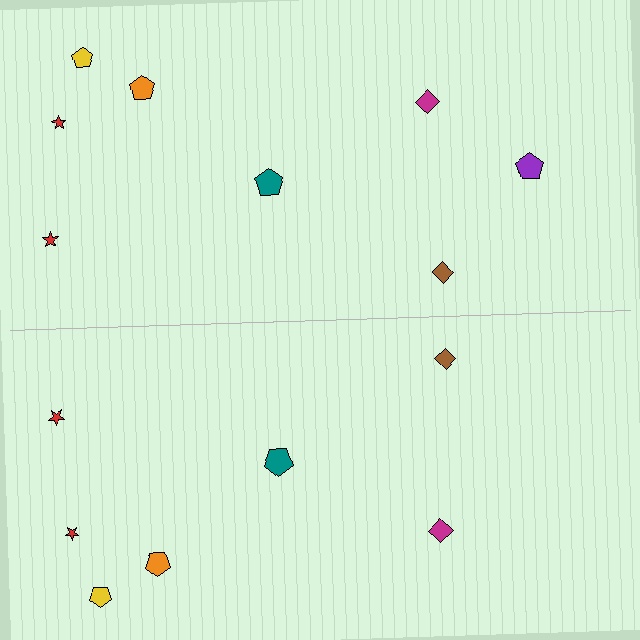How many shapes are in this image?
There are 15 shapes in this image.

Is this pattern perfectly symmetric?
No, the pattern is not perfectly symmetric. A purple pentagon is missing from the bottom side.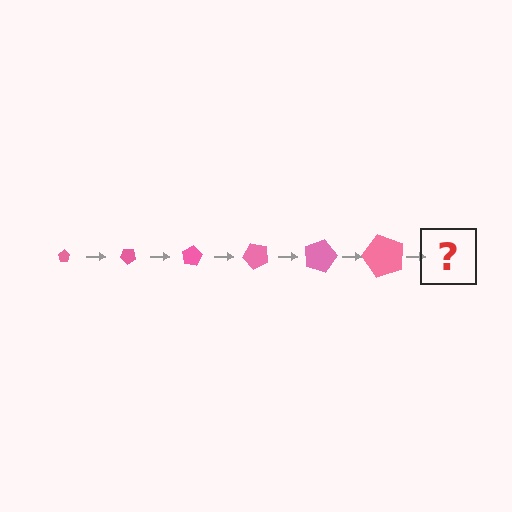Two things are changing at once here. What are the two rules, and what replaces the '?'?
The two rules are that the pentagon grows larger each step and it rotates 40 degrees each step. The '?' should be a pentagon, larger than the previous one and rotated 240 degrees from the start.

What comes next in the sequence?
The next element should be a pentagon, larger than the previous one and rotated 240 degrees from the start.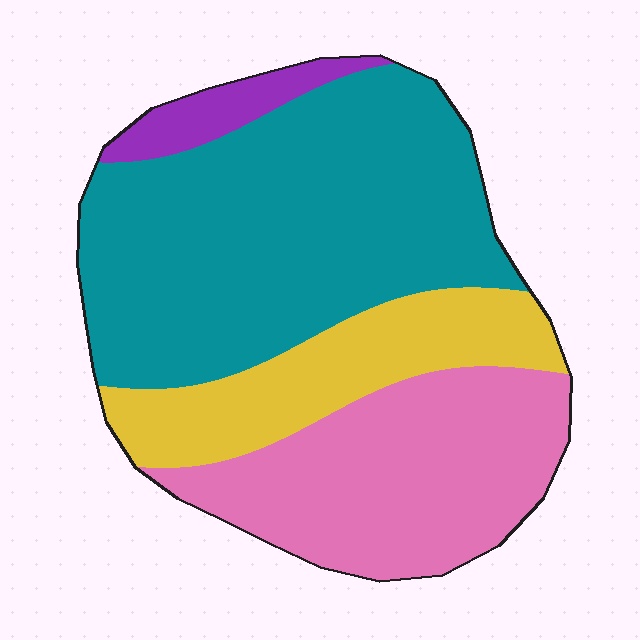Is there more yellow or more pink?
Pink.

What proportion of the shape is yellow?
Yellow covers 19% of the shape.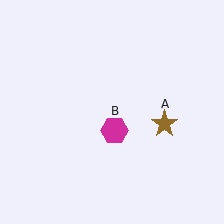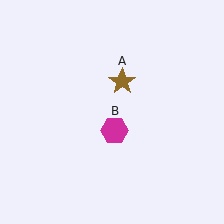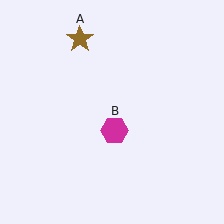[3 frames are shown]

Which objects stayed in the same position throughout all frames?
Magenta hexagon (object B) remained stationary.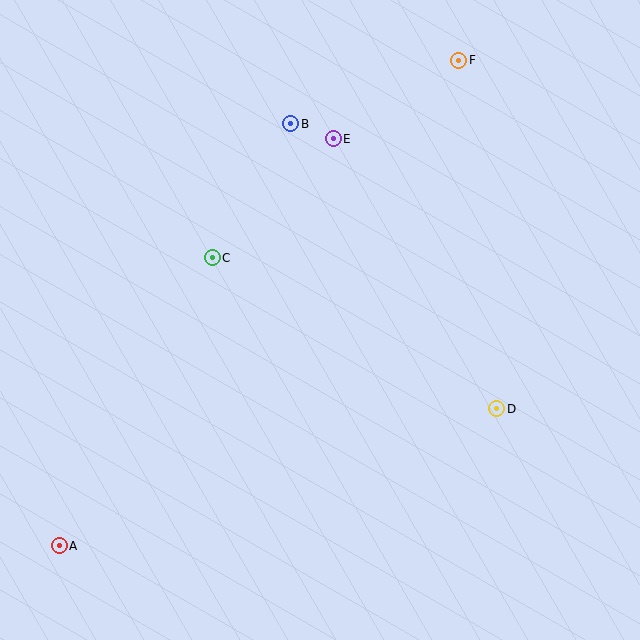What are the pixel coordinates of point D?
Point D is at (497, 409).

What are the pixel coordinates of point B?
Point B is at (291, 124).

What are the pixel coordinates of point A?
Point A is at (59, 546).